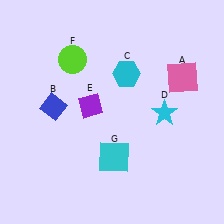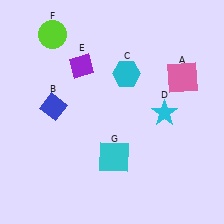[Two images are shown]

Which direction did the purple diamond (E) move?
The purple diamond (E) moved up.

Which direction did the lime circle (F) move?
The lime circle (F) moved up.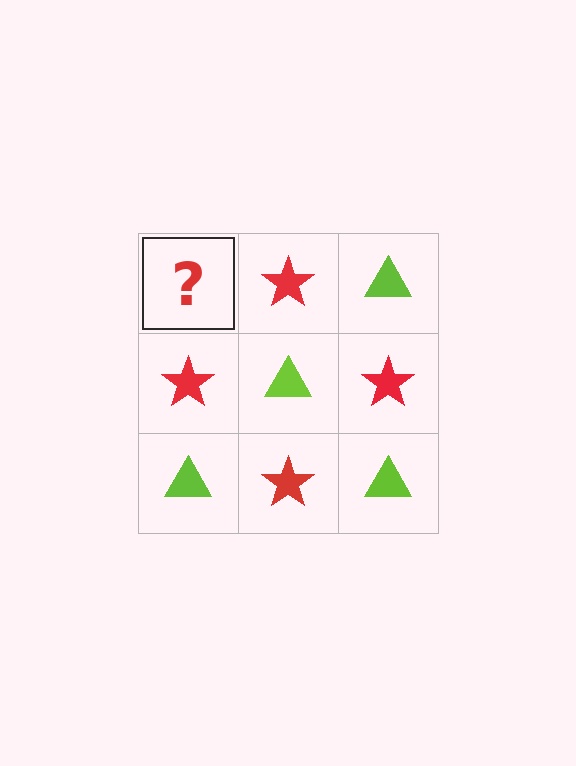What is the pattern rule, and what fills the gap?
The rule is that it alternates lime triangle and red star in a checkerboard pattern. The gap should be filled with a lime triangle.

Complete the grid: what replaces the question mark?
The question mark should be replaced with a lime triangle.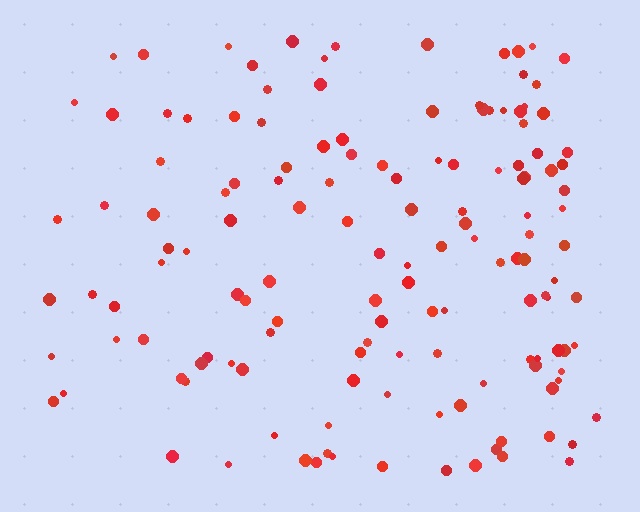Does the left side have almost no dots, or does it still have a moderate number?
Still a moderate number, just noticeably fewer than the right.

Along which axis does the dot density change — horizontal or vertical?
Horizontal.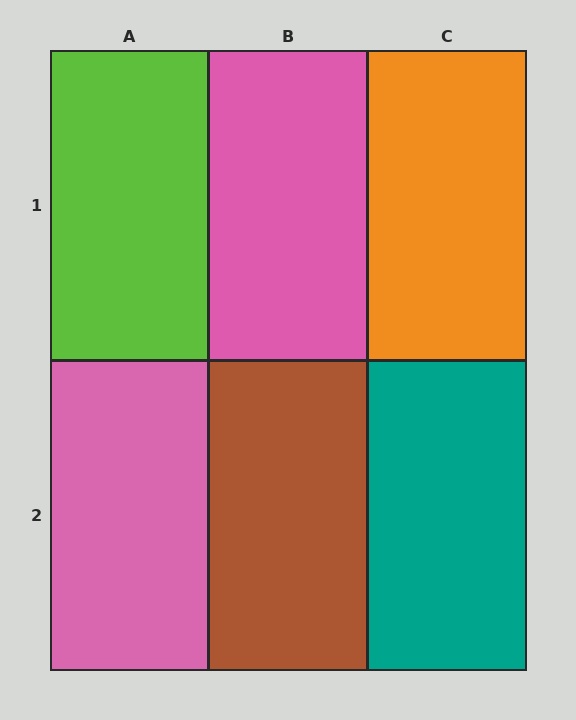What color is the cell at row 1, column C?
Orange.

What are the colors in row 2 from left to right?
Pink, brown, teal.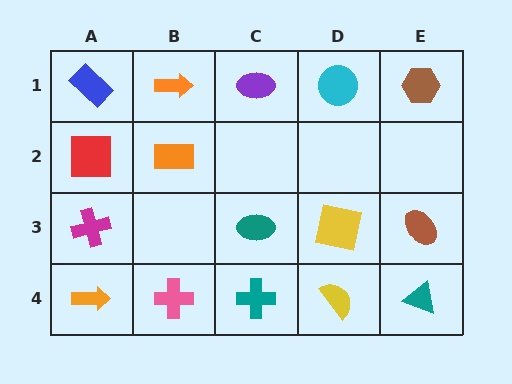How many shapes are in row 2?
2 shapes.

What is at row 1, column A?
A blue rectangle.